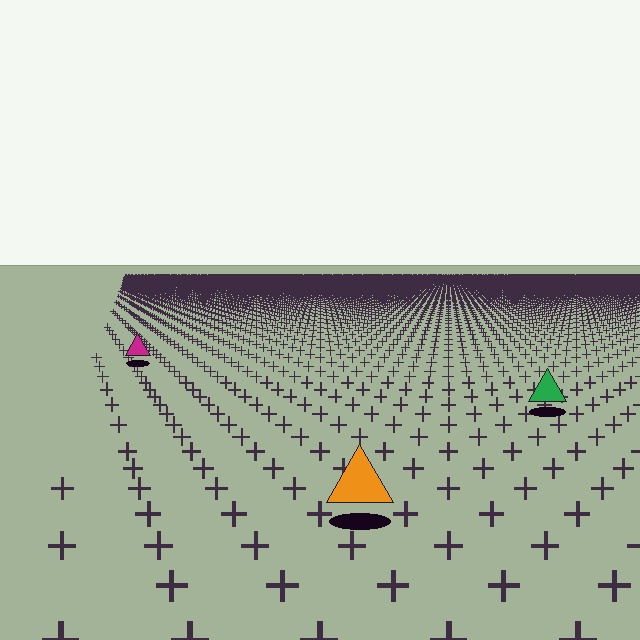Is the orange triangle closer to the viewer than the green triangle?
Yes. The orange triangle is closer — you can tell from the texture gradient: the ground texture is coarser near it.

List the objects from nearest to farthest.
From nearest to farthest: the orange triangle, the green triangle, the magenta triangle.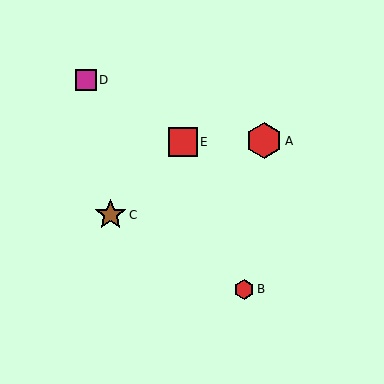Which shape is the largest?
The red hexagon (labeled A) is the largest.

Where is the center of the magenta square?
The center of the magenta square is at (86, 80).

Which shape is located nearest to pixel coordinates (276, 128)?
The red hexagon (labeled A) at (264, 141) is nearest to that location.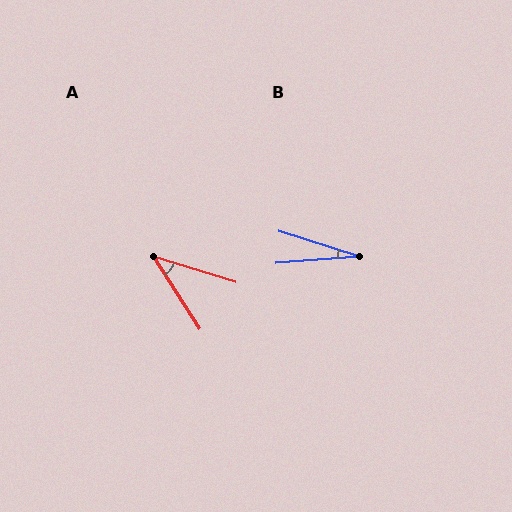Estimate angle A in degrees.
Approximately 41 degrees.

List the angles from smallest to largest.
B (22°), A (41°).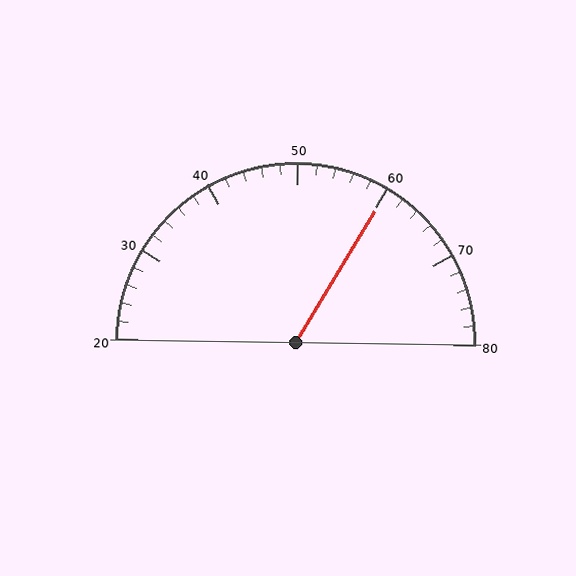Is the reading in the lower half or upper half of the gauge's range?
The reading is in the upper half of the range (20 to 80).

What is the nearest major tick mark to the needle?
The nearest major tick mark is 60.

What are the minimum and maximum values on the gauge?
The gauge ranges from 20 to 80.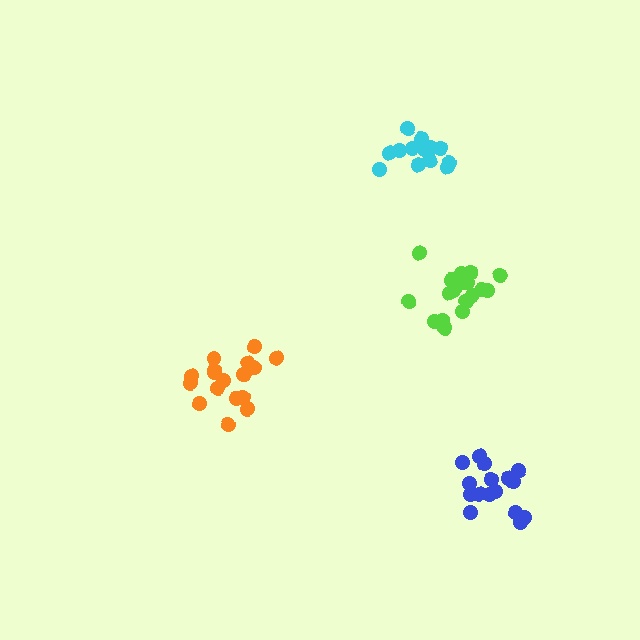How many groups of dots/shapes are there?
There are 4 groups.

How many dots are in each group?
Group 1: 16 dots, Group 2: 18 dots, Group 3: 16 dots, Group 4: 20 dots (70 total).